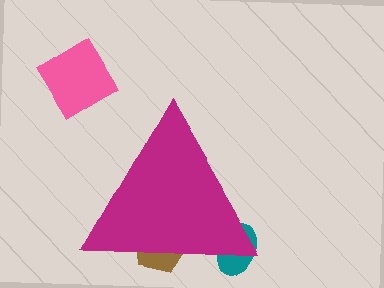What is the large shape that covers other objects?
A magenta triangle.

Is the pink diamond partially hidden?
No, the pink diamond is fully visible.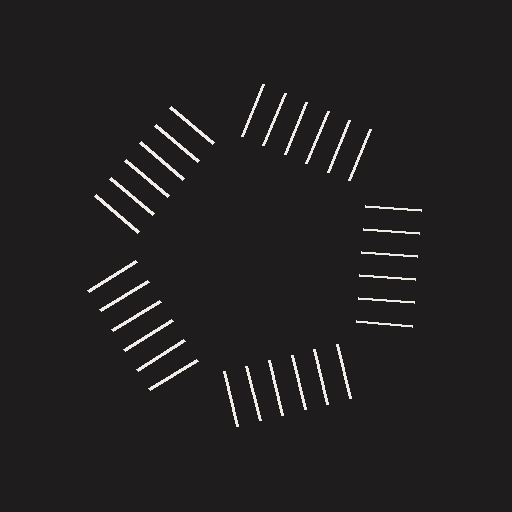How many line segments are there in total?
30 — 6 along each of the 5 edges.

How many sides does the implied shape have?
5 sides — the line-ends trace a pentagon.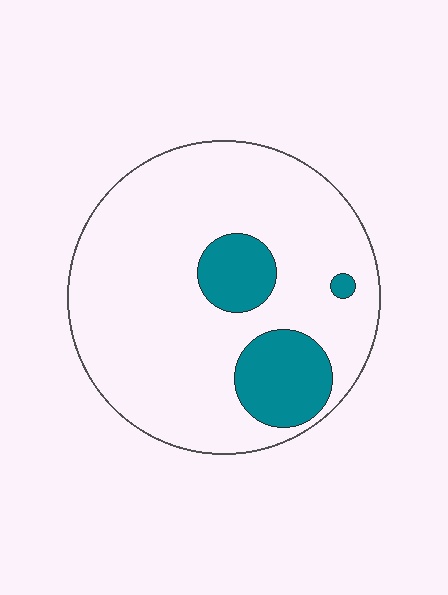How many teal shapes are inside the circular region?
3.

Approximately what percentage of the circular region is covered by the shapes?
Approximately 15%.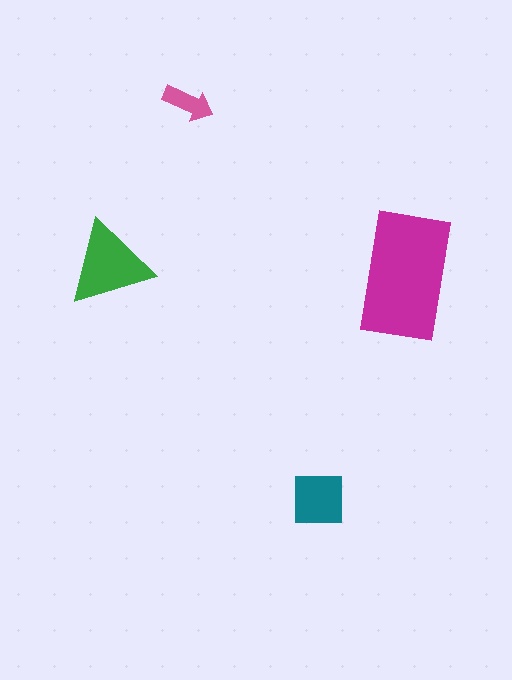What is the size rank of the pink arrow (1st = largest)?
4th.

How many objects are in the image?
There are 4 objects in the image.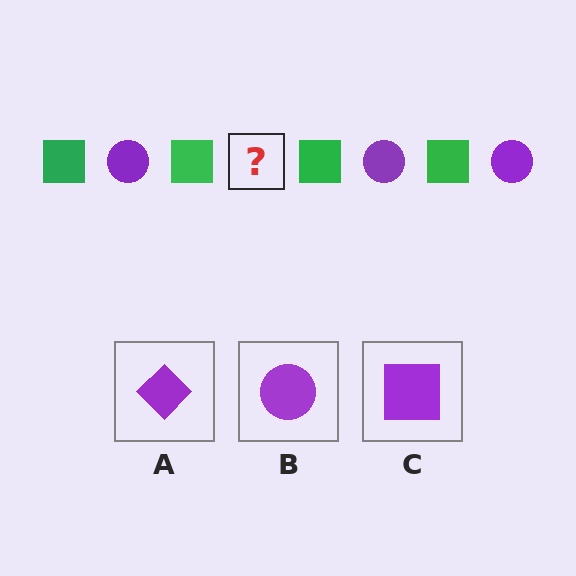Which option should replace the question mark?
Option B.